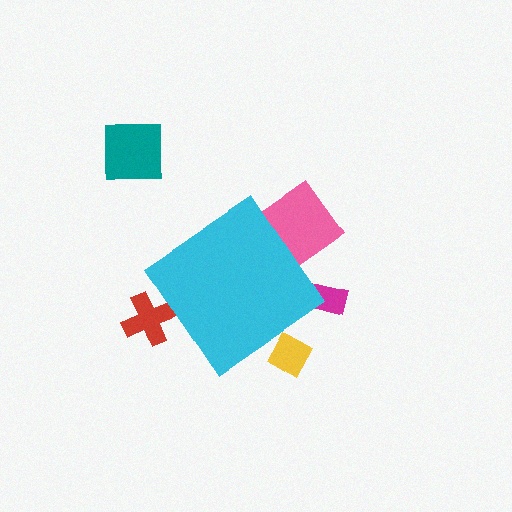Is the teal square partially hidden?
No, the teal square is fully visible.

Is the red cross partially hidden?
Yes, the red cross is partially hidden behind the cyan diamond.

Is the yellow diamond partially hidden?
Yes, the yellow diamond is partially hidden behind the cyan diamond.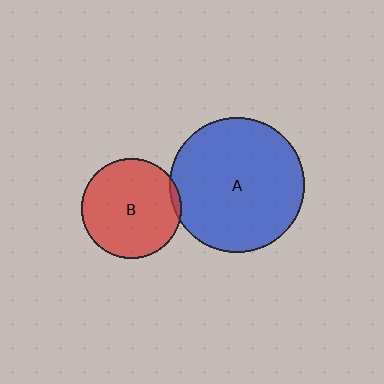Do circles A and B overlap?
Yes.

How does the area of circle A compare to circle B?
Approximately 1.8 times.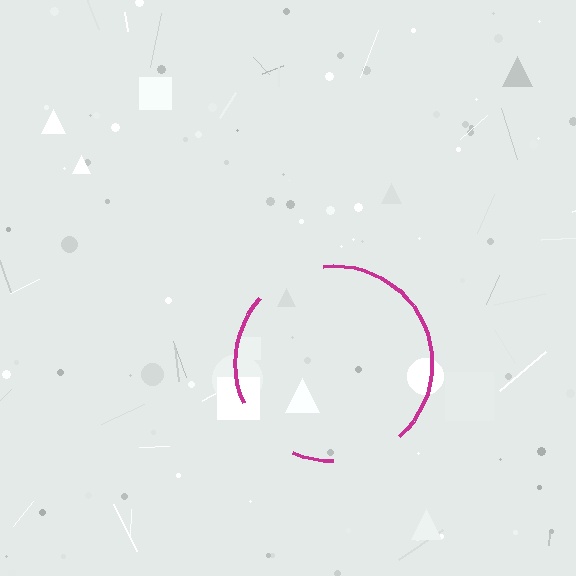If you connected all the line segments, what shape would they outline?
They would outline a circle.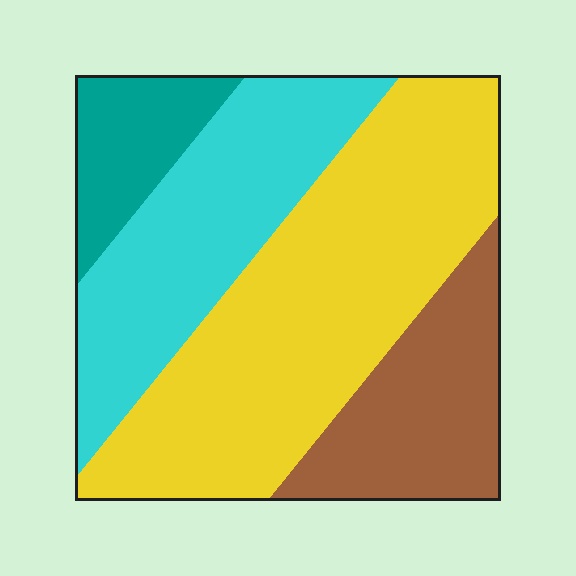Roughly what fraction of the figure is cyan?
Cyan takes up between a quarter and a half of the figure.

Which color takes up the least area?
Teal, at roughly 10%.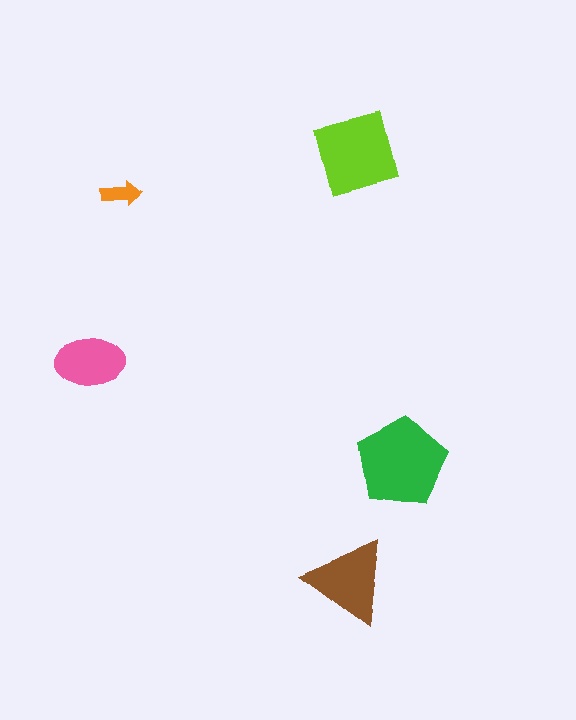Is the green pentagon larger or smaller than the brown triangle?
Larger.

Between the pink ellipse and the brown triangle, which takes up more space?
The brown triangle.